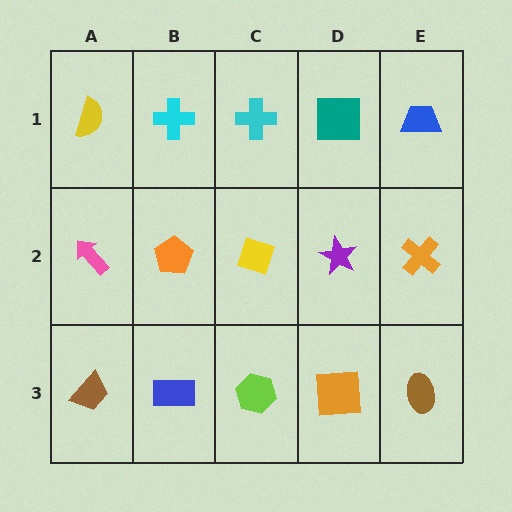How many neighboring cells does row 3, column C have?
3.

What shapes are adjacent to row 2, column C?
A cyan cross (row 1, column C), a lime hexagon (row 3, column C), an orange pentagon (row 2, column B), a purple star (row 2, column D).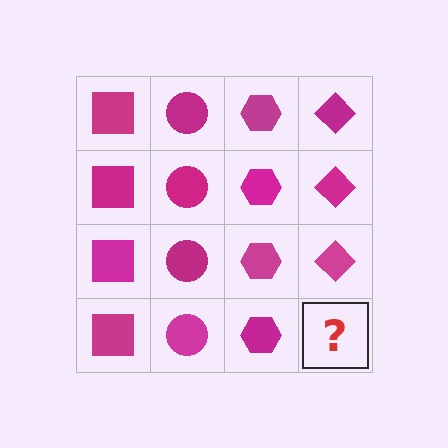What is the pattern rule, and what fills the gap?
The rule is that each column has a consistent shape. The gap should be filled with a magenta diamond.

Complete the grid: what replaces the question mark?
The question mark should be replaced with a magenta diamond.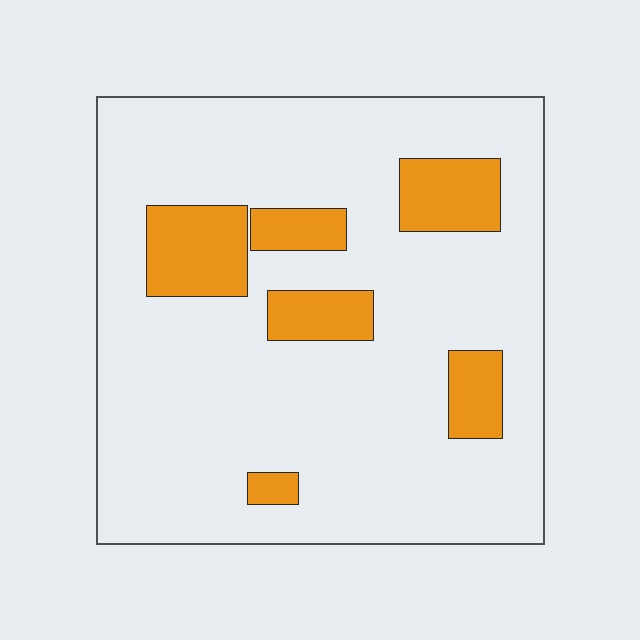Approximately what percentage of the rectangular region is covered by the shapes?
Approximately 15%.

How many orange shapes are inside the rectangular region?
6.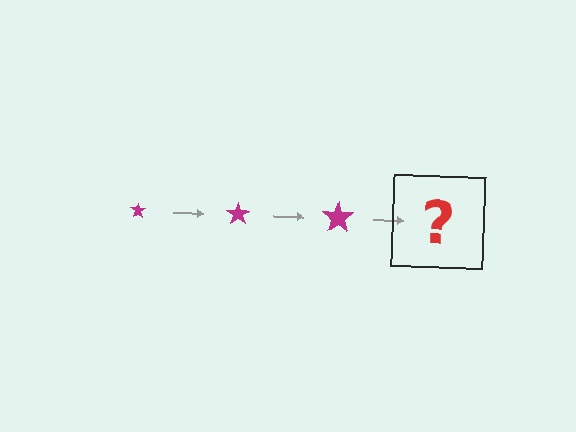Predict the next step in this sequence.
The next step is a magenta star, larger than the previous one.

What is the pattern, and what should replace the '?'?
The pattern is that the star gets progressively larger each step. The '?' should be a magenta star, larger than the previous one.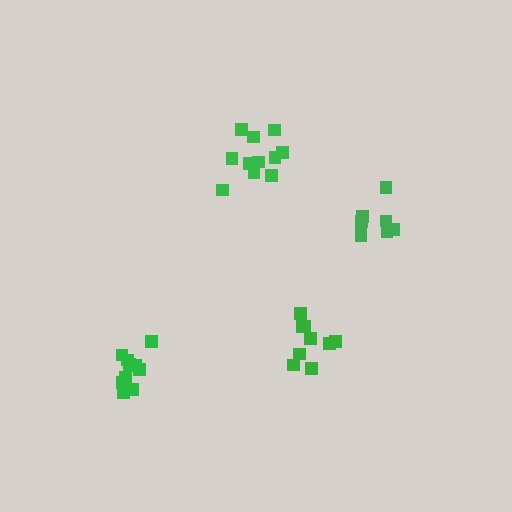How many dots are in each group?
Group 1: 8 dots, Group 2: 11 dots, Group 3: 11 dots, Group 4: 9 dots (39 total).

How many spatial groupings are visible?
There are 4 spatial groupings.